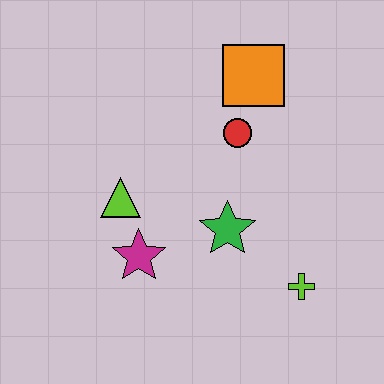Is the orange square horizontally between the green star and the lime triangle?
No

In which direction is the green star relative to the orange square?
The green star is below the orange square.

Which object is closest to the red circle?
The orange square is closest to the red circle.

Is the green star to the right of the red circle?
No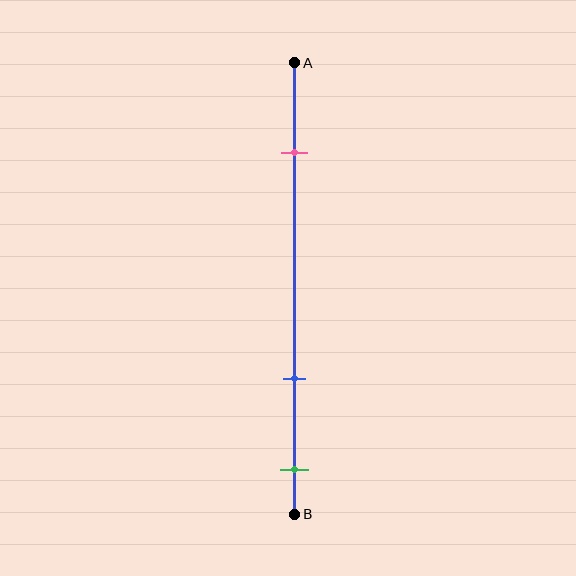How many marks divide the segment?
There are 3 marks dividing the segment.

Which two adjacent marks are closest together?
The blue and green marks are the closest adjacent pair.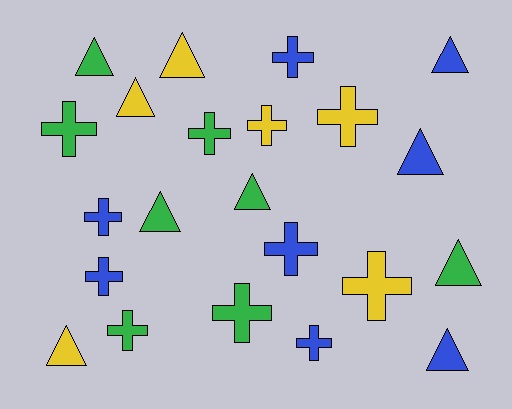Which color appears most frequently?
Green, with 8 objects.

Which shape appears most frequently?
Cross, with 12 objects.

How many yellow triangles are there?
There are 3 yellow triangles.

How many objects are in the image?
There are 22 objects.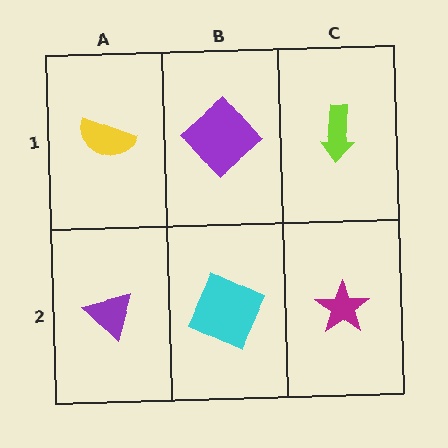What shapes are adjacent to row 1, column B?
A cyan square (row 2, column B), a yellow semicircle (row 1, column A), a lime arrow (row 1, column C).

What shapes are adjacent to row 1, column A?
A purple triangle (row 2, column A), a purple diamond (row 1, column B).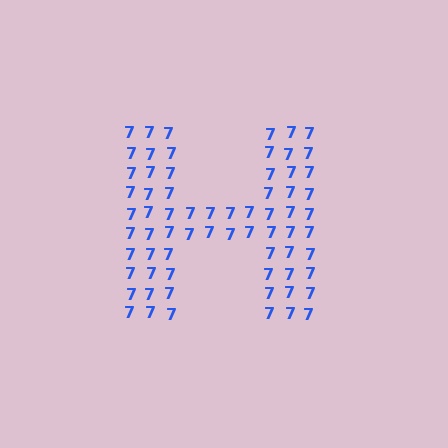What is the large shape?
The large shape is the letter H.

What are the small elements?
The small elements are digit 7's.